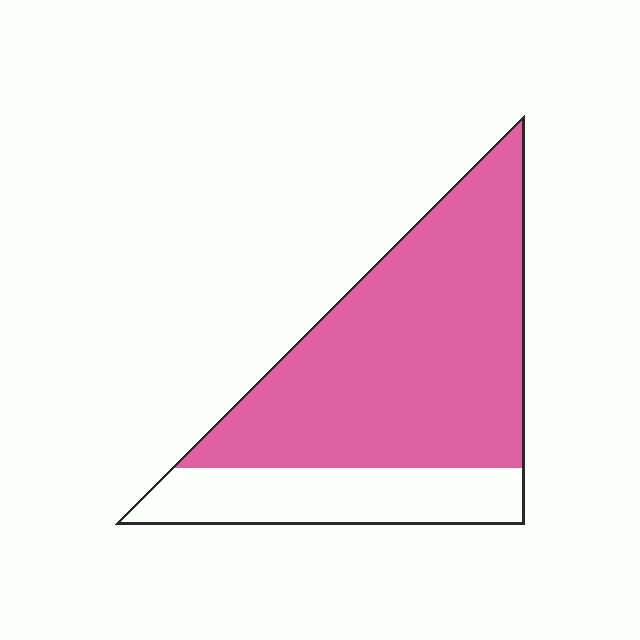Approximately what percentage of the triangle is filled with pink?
Approximately 75%.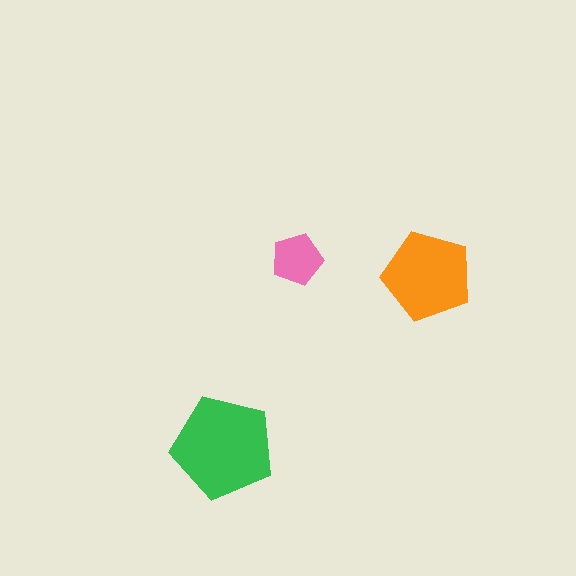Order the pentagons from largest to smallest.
the green one, the orange one, the pink one.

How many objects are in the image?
There are 3 objects in the image.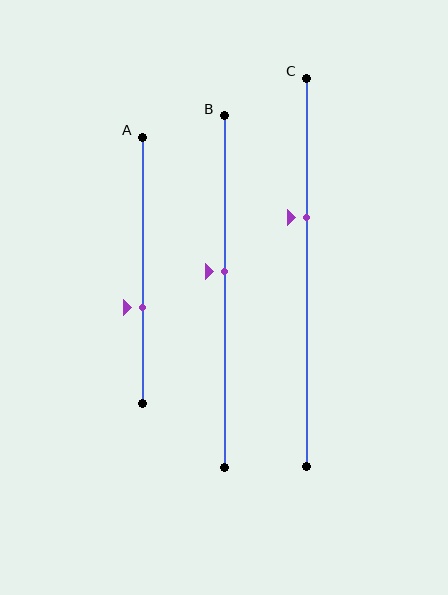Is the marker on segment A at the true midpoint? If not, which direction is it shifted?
No, the marker on segment A is shifted downward by about 14% of the segment length.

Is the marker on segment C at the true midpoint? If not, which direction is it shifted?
No, the marker on segment C is shifted upward by about 14% of the segment length.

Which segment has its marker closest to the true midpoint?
Segment B has its marker closest to the true midpoint.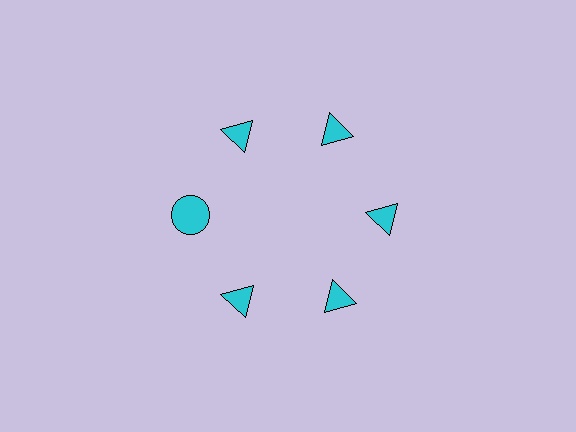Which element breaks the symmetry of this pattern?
The cyan circle at roughly the 9 o'clock position breaks the symmetry. All other shapes are cyan triangles.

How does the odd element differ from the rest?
It has a different shape: circle instead of triangle.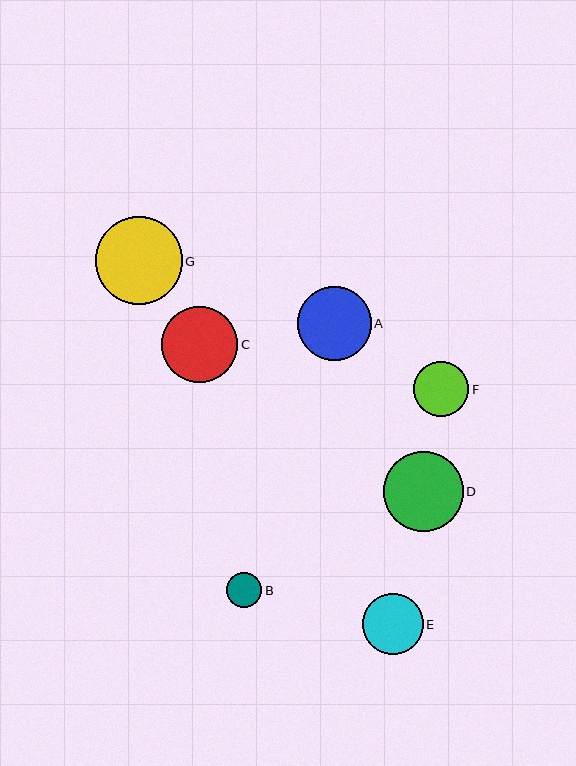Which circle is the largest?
Circle G is the largest with a size of approximately 87 pixels.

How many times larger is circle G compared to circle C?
Circle G is approximately 1.1 times the size of circle C.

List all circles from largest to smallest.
From largest to smallest: G, D, C, A, E, F, B.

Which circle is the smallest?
Circle B is the smallest with a size of approximately 35 pixels.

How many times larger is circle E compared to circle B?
Circle E is approximately 1.7 times the size of circle B.